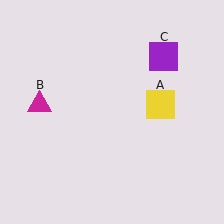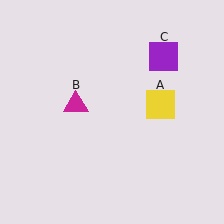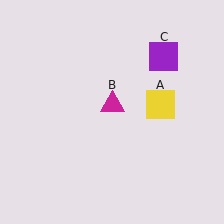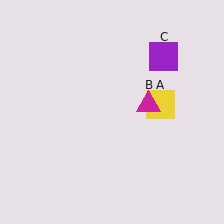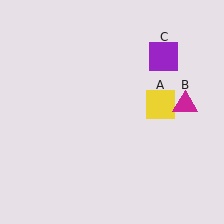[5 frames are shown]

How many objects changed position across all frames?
1 object changed position: magenta triangle (object B).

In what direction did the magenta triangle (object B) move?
The magenta triangle (object B) moved right.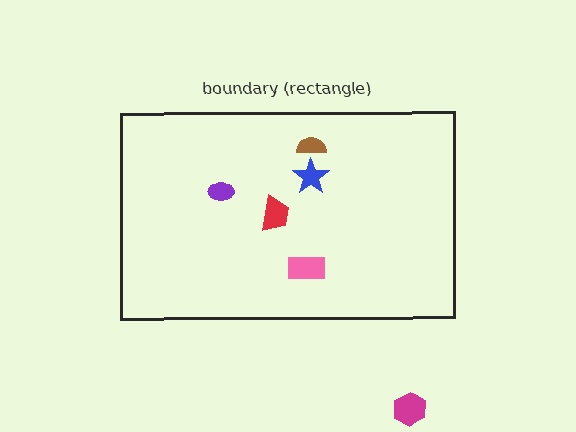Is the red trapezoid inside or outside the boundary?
Inside.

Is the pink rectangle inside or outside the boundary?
Inside.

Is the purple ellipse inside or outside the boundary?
Inside.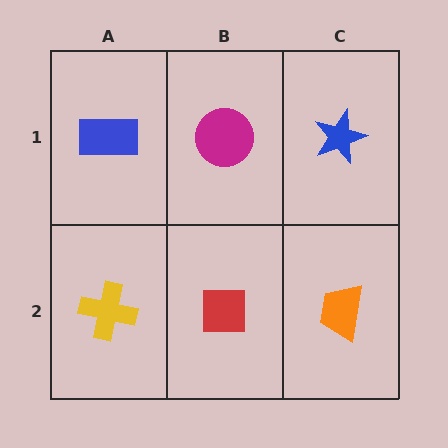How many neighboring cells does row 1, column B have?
3.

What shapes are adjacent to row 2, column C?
A blue star (row 1, column C), a red square (row 2, column B).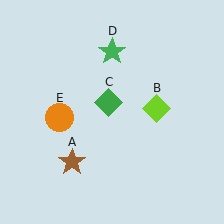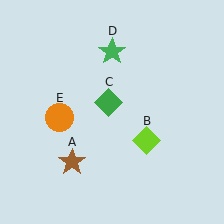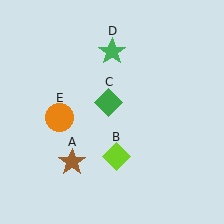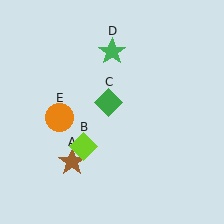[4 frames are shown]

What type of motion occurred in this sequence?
The lime diamond (object B) rotated clockwise around the center of the scene.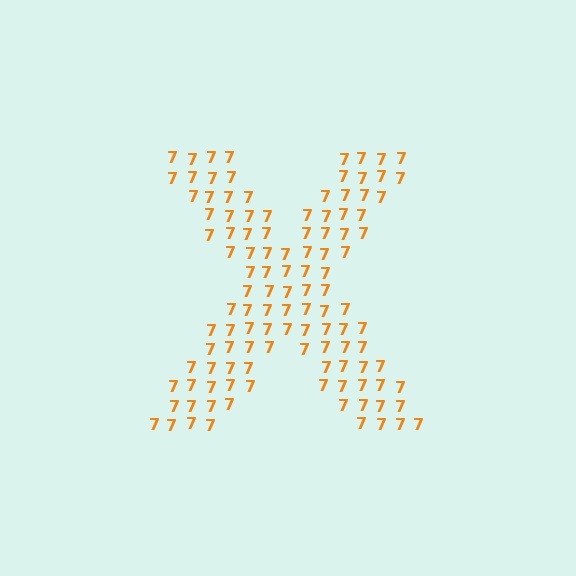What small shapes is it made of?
It is made of small digit 7's.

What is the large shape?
The large shape is the letter X.